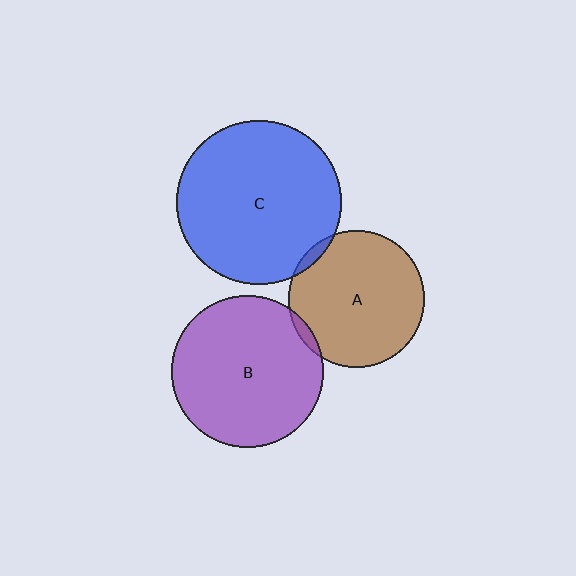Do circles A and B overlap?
Yes.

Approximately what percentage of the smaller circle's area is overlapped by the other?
Approximately 5%.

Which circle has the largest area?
Circle C (blue).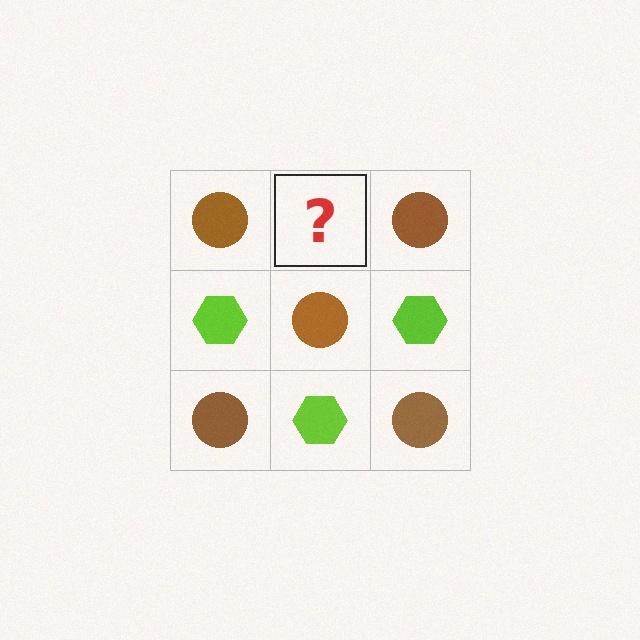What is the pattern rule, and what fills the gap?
The rule is that it alternates brown circle and lime hexagon in a checkerboard pattern. The gap should be filled with a lime hexagon.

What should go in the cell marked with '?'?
The missing cell should contain a lime hexagon.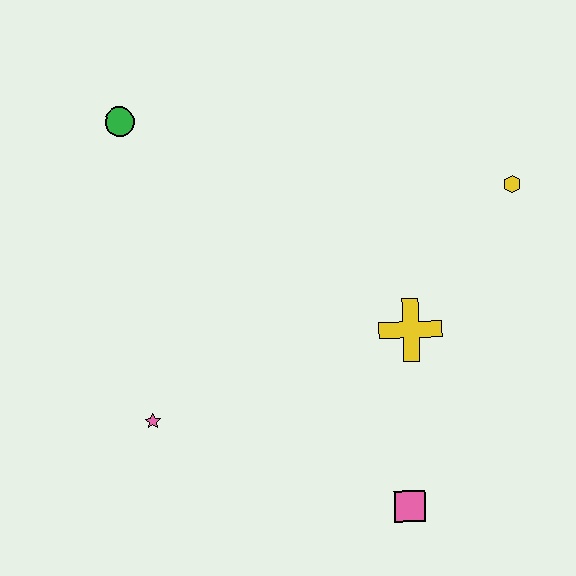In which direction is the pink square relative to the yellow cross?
The pink square is below the yellow cross.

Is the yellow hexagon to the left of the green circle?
No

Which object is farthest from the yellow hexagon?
The pink star is farthest from the yellow hexagon.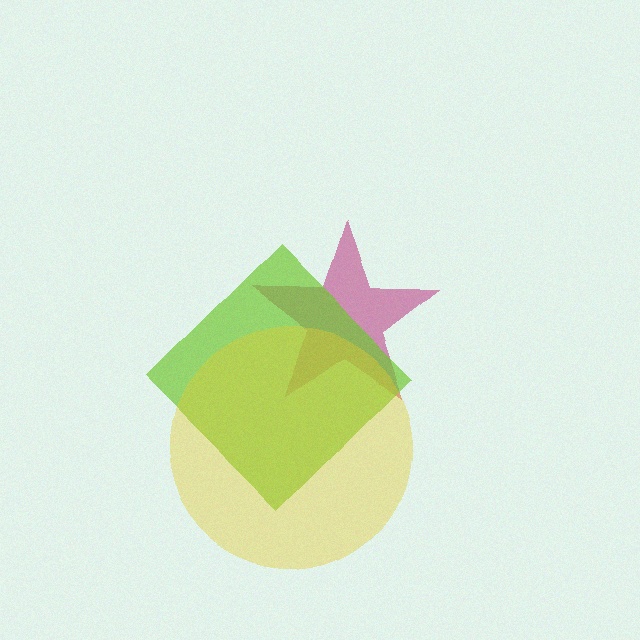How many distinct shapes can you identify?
There are 3 distinct shapes: a magenta star, a lime diamond, a yellow circle.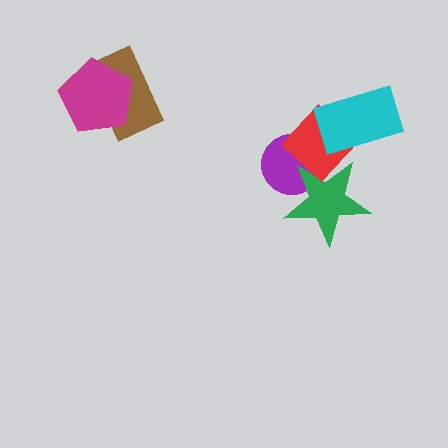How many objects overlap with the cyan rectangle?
1 object overlaps with the cyan rectangle.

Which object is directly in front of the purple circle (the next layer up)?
The green star is directly in front of the purple circle.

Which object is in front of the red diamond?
The cyan rectangle is in front of the red diamond.